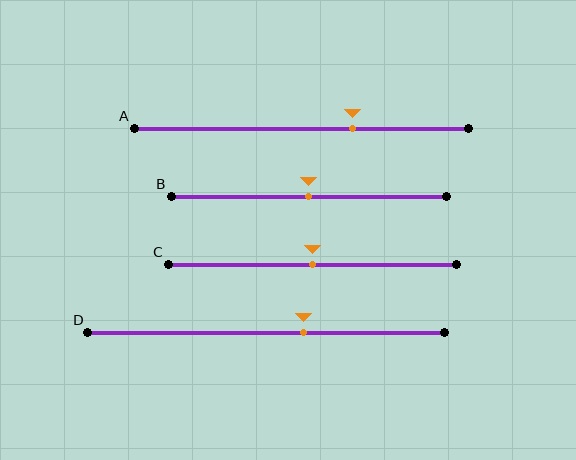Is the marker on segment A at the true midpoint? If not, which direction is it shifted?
No, the marker on segment A is shifted to the right by about 15% of the segment length.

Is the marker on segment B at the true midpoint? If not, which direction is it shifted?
Yes, the marker on segment B is at the true midpoint.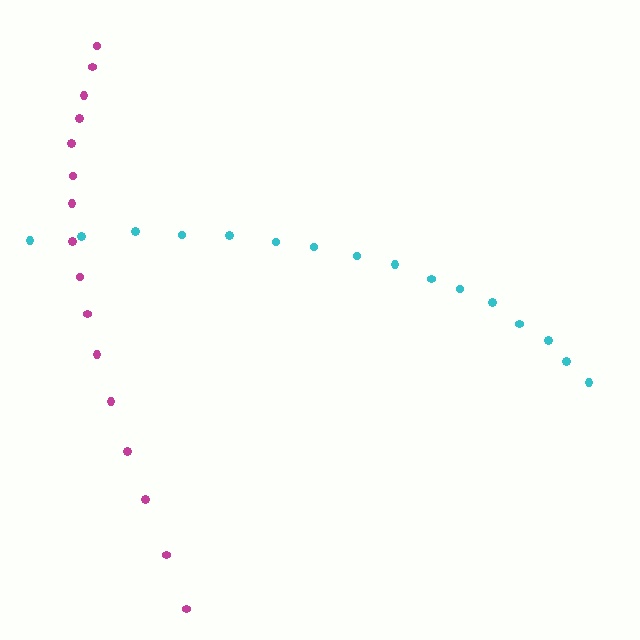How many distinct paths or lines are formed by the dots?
There are 2 distinct paths.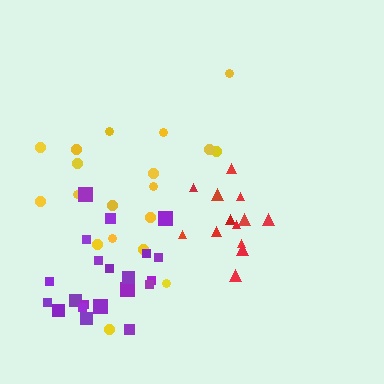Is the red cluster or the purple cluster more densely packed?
Red.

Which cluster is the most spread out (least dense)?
Yellow.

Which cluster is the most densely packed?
Red.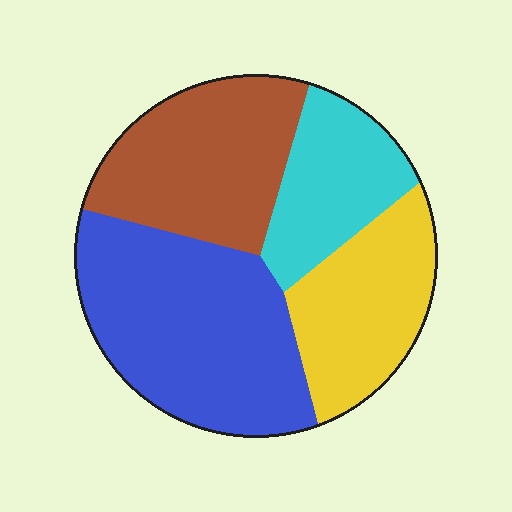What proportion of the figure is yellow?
Yellow covers roughly 20% of the figure.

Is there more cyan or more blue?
Blue.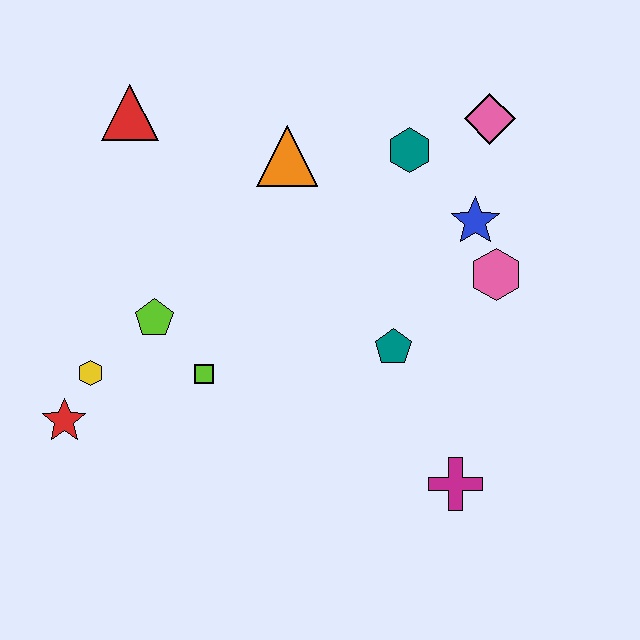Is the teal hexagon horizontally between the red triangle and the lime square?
No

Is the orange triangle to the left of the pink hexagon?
Yes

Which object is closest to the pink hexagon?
The blue star is closest to the pink hexagon.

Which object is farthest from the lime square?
The pink diamond is farthest from the lime square.